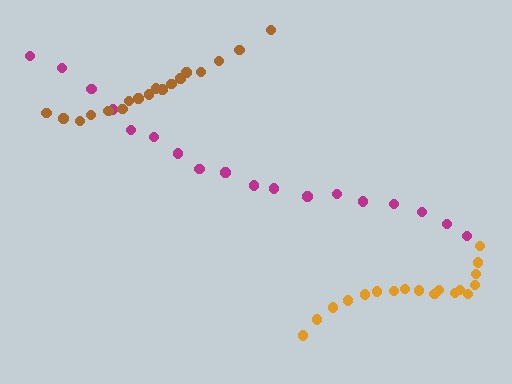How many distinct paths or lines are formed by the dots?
There are 3 distinct paths.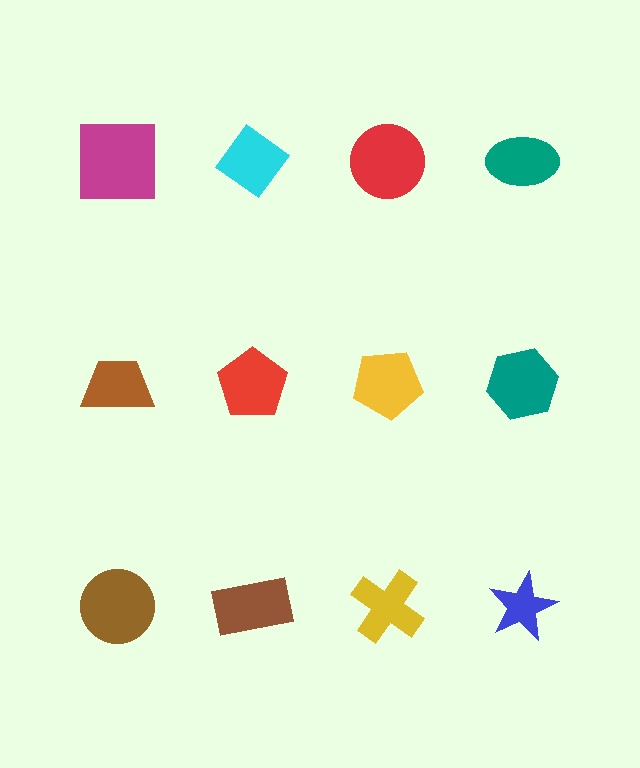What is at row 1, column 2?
A cyan diamond.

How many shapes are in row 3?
4 shapes.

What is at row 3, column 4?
A blue star.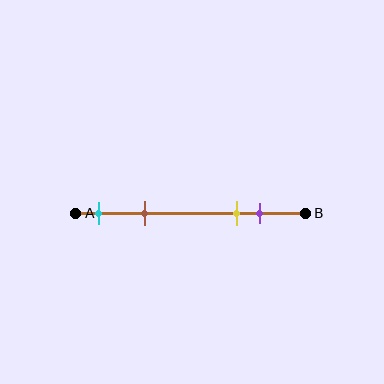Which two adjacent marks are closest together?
The yellow and purple marks are the closest adjacent pair.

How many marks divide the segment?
There are 4 marks dividing the segment.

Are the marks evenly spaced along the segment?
No, the marks are not evenly spaced.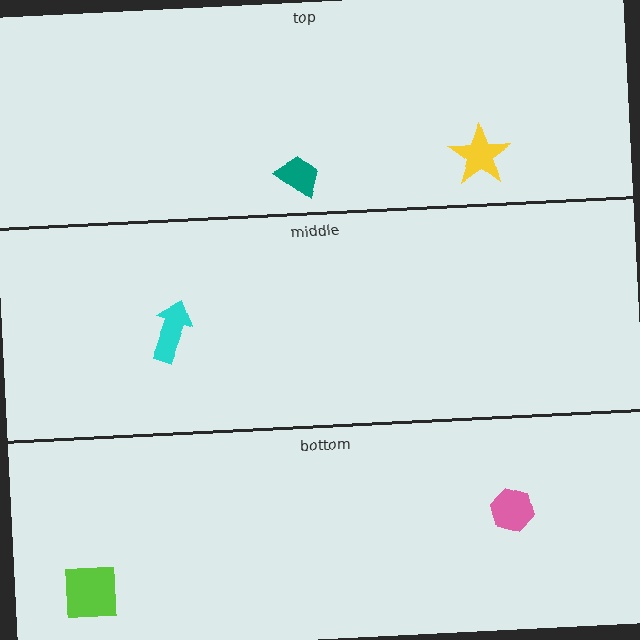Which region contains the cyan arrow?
The middle region.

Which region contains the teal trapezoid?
The top region.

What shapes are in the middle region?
The cyan arrow.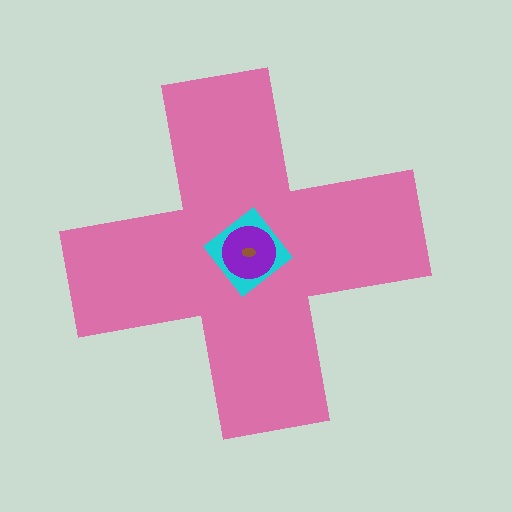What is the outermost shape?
The pink cross.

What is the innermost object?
The brown ellipse.